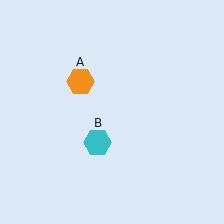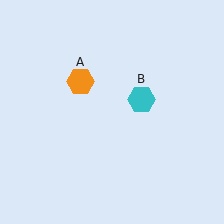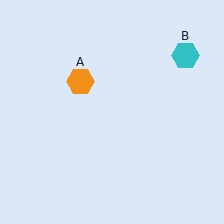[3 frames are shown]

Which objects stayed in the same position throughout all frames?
Orange hexagon (object A) remained stationary.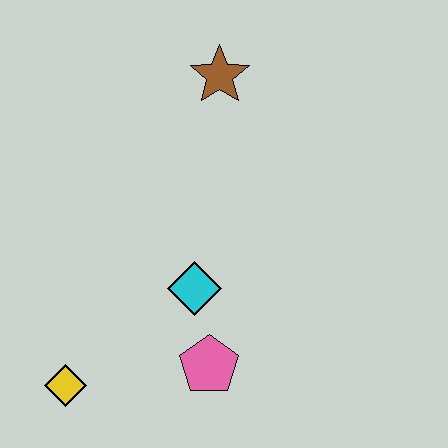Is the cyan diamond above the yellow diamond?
Yes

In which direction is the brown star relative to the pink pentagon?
The brown star is above the pink pentagon.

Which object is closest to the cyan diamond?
The pink pentagon is closest to the cyan diamond.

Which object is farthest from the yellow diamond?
The brown star is farthest from the yellow diamond.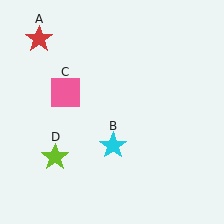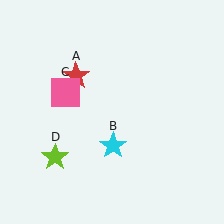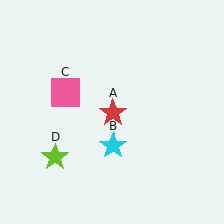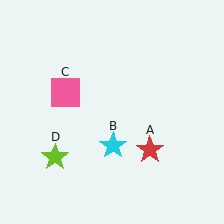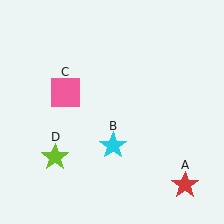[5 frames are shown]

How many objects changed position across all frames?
1 object changed position: red star (object A).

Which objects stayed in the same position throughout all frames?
Cyan star (object B) and pink square (object C) and lime star (object D) remained stationary.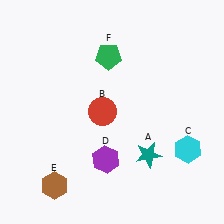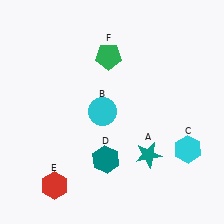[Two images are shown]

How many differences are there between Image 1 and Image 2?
There are 3 differences between the two images.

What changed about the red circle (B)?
In Image 1, B is red. In Image 2, it changed to cyan.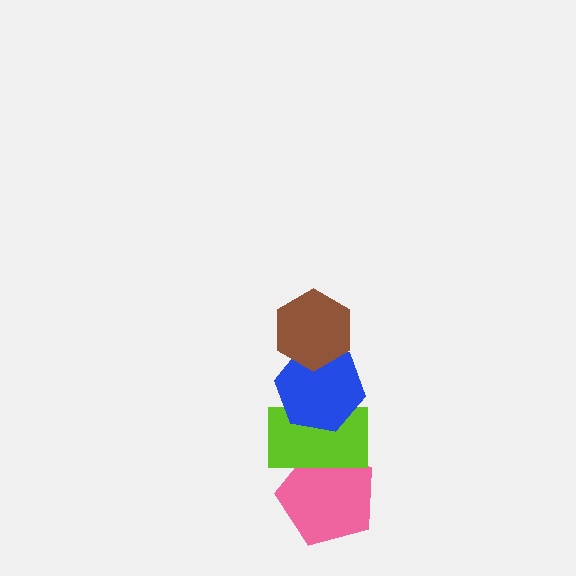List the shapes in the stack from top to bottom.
From top to bottom: the brown hexagon, the blue hexagon, the lime rectangle, the pink pentagon.